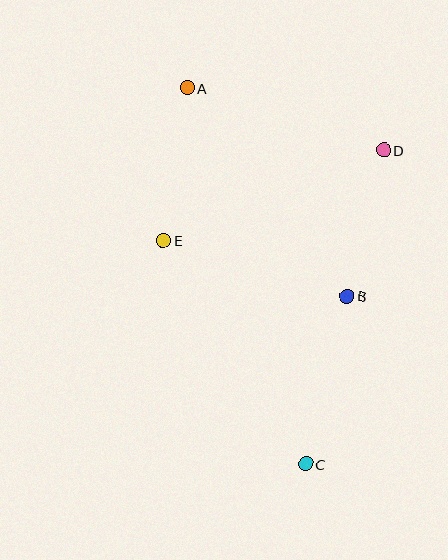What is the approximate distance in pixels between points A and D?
The distance between A and D is approximately 206 pixels.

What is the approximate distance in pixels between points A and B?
The distance between A and B is approximately 263 pixels.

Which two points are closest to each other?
Points B and D are closest to each other.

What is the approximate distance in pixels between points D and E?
The distance between D and E is approximately 238 pixels.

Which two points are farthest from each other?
Points A and C are farthest from each other.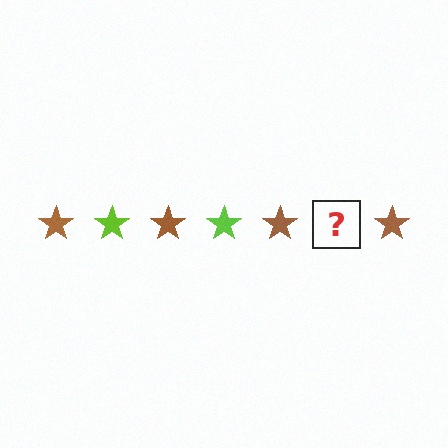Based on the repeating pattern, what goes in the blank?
The blank should be a lime star.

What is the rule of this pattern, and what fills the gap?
The rule is that the pattern cycles through brown, lime stars. The gap should be filled with a lime star.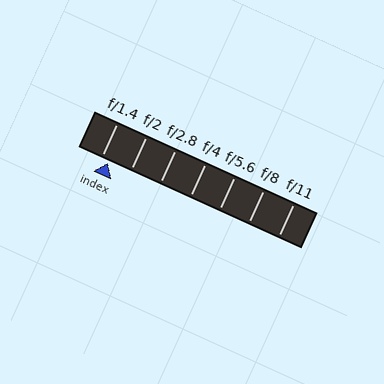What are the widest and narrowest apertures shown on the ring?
The widest aperture shown is f/1.4 and the narrowest is f/11.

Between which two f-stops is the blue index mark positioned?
The index mark is between f/1.4 and f/2.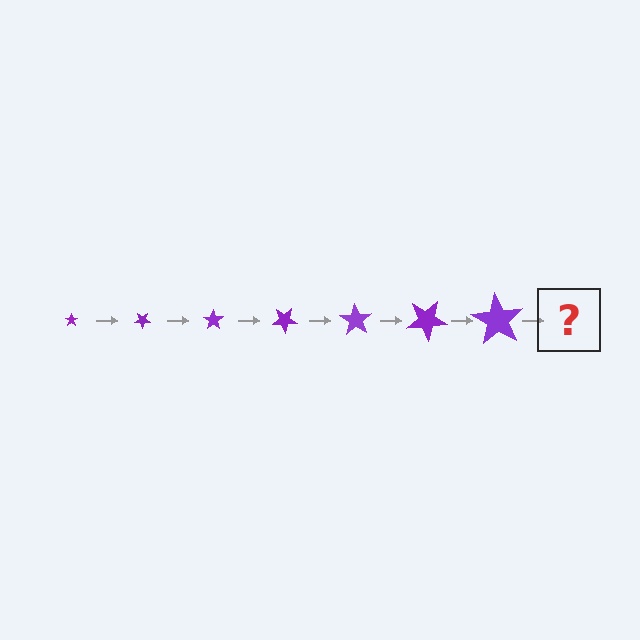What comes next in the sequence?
The next element should be a star, larger than the previous one and rotated 245 degrees from the start.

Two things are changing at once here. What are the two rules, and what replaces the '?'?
The two rules are that the star grows larger each step and it rotates 35 degrees each step. The '?' should be a star, larger than the previous one and rotated 245 degrees from the start.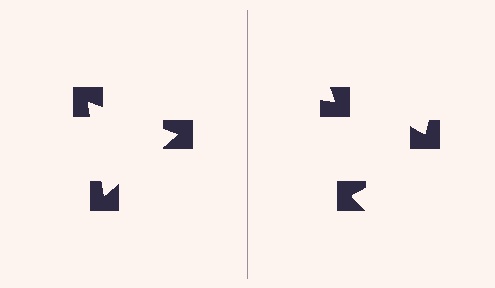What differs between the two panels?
The notched squares are positioned identically on both sides; only the wedge orientations differ. On the left they align to a triangle; on the right they are misaligned.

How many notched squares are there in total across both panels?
6 — 3 on each side.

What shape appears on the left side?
An illusory triangle.